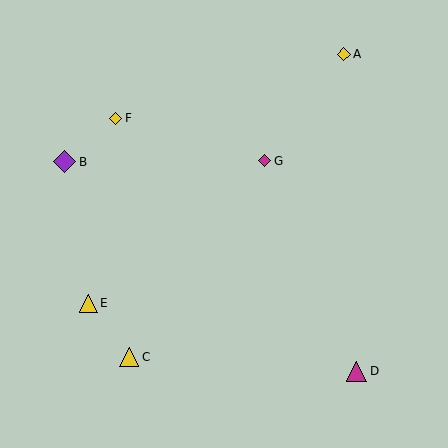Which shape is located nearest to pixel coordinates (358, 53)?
The yellow diamond (labeled A) at (344, 54) is nearest to that location.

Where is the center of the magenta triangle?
The center of the magenta triangle is at (357, 371).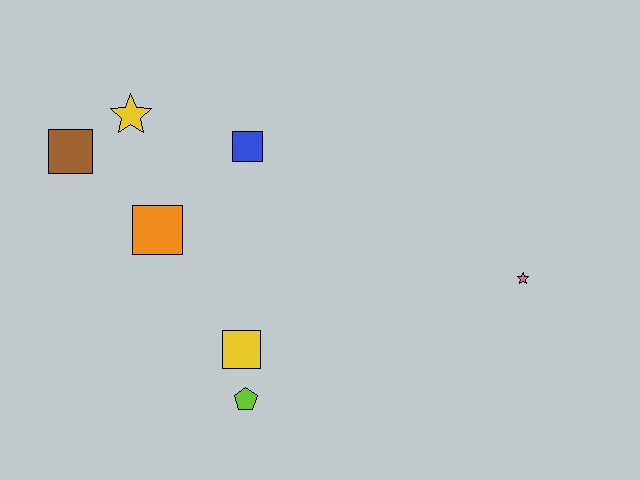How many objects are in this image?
There are 7 objects.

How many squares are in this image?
There are 4 squares.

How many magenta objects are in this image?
There are no magenta objects.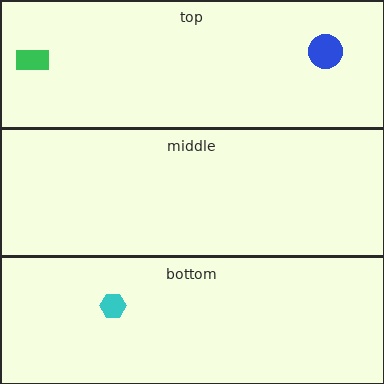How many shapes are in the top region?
2.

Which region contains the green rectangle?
The top region.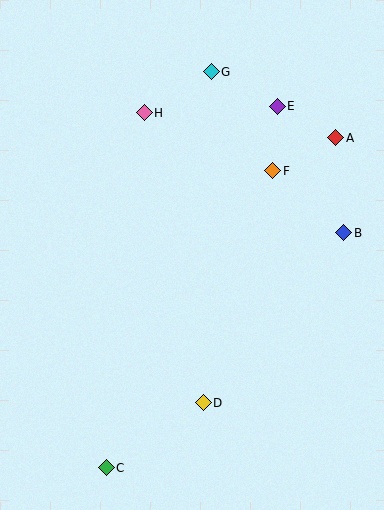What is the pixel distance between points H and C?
The distance between H and C is 357 pixels.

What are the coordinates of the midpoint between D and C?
The midpoint between D and C is at (155, 435).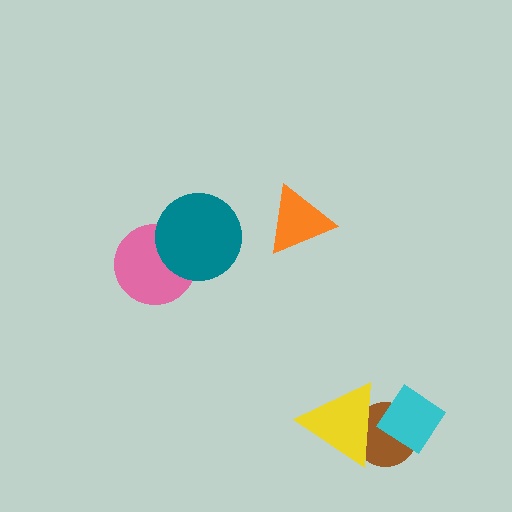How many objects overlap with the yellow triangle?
1 object overlaps with the yellow triangle.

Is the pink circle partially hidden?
Yes, it is partially covered by another shape.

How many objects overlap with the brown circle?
2 objects overlap with the brown circle.